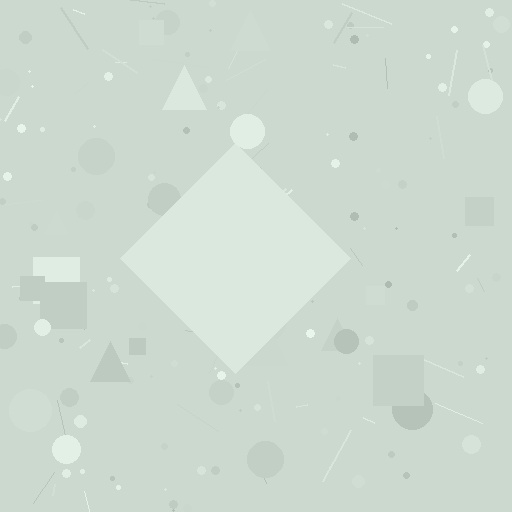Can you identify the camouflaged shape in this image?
The camouflaged shape is a diamond.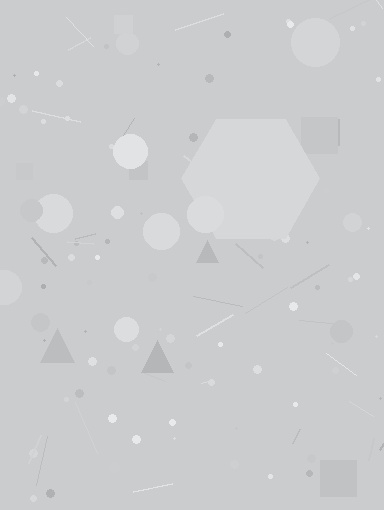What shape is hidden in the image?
A hexagon is hidden in the image.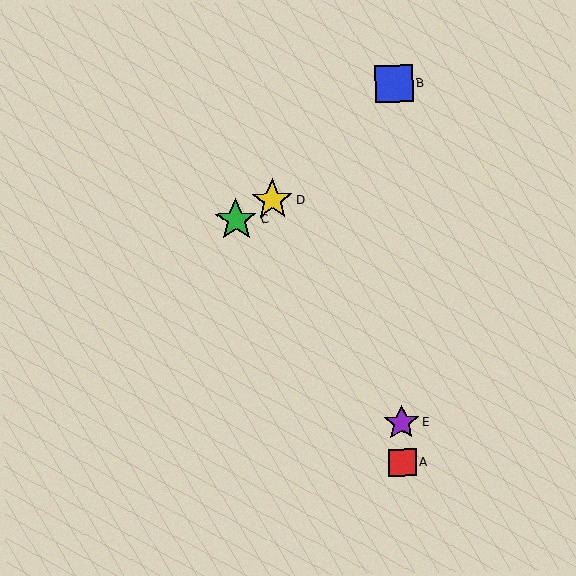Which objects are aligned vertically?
Objects A, B, E are aligned vertically.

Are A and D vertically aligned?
No, A is at x≈402 and D is at x≈272.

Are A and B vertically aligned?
Yes, both are at x≈402.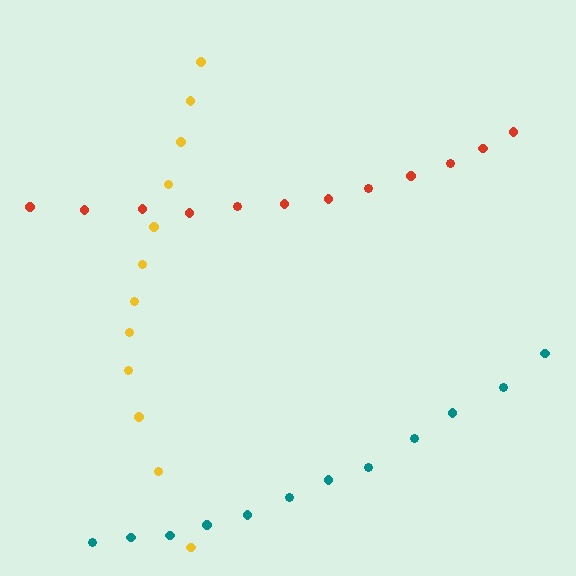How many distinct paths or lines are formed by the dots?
There are 3 distinct paths.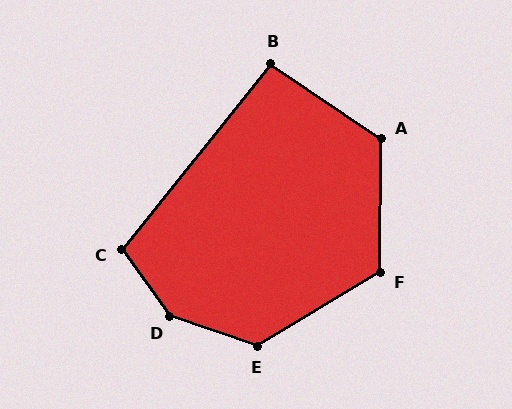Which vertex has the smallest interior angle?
B, at approximately 95 degrees.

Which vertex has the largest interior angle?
D, at approximately 144 degrees.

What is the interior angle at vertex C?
Approximately 106 degrees (obtuse).